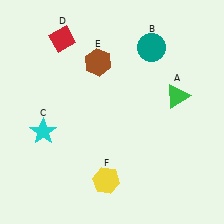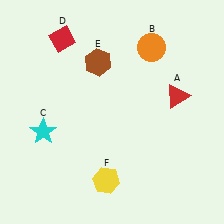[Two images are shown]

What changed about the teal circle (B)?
In Image 1, B is teal. In Image 2, it changed to orange.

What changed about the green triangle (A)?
In Image 1, A is green. In Image 2, it changed to red.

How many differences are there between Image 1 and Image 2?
There are 2 differences between the two images.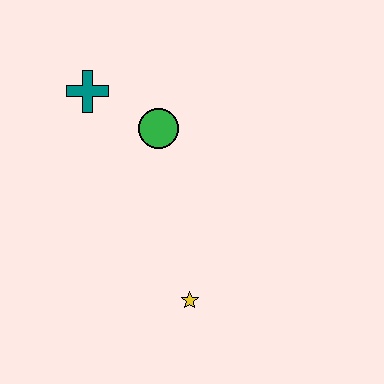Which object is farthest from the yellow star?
The teal cross is farthest from the yellow star.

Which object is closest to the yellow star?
The green circle is closest to the yellow star.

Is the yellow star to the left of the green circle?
No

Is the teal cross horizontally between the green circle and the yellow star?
No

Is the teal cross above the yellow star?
Yes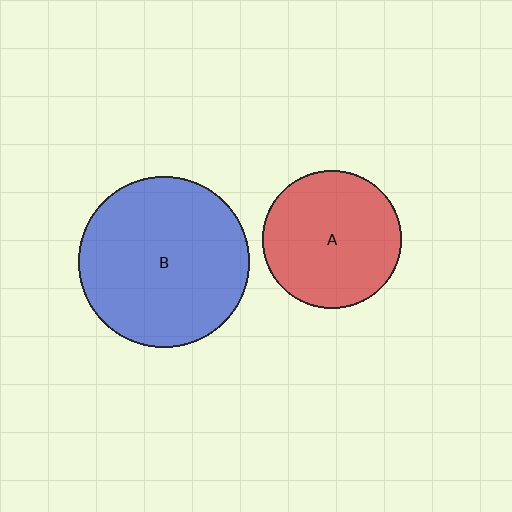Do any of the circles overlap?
No, none of the circles overlap.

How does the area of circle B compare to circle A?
Approximately 1.5 times.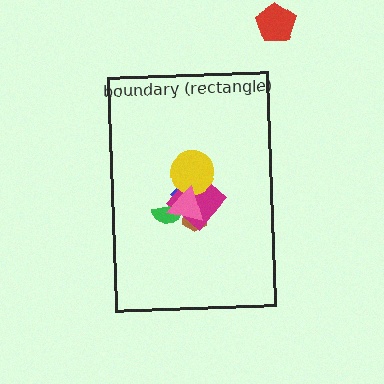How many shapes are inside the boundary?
6 inside, 1 outside.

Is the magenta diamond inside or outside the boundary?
Inside.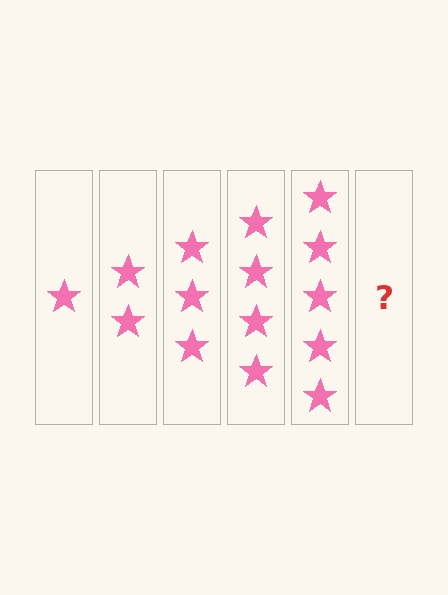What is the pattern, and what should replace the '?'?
The pattern is that each step adds one more star. The '?' should be 6 stars.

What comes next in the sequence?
The next element should be 6 stars.